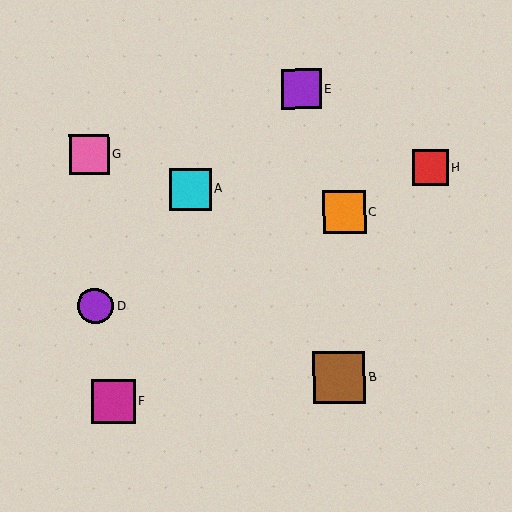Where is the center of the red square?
The center of the red square is at (431, 167).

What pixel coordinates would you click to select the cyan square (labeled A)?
Click at (191, 189) to select the cyan square A.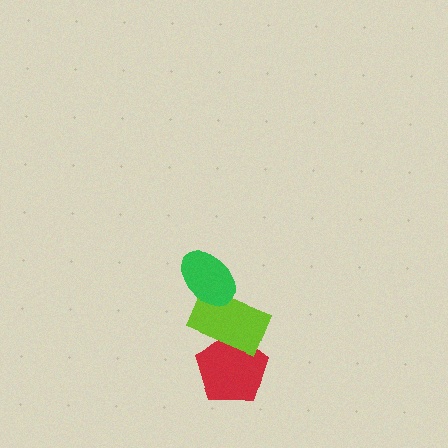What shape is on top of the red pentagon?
The lime rectangle is on top of the red pentagon.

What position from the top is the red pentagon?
The red pentagon is 3rd from the top.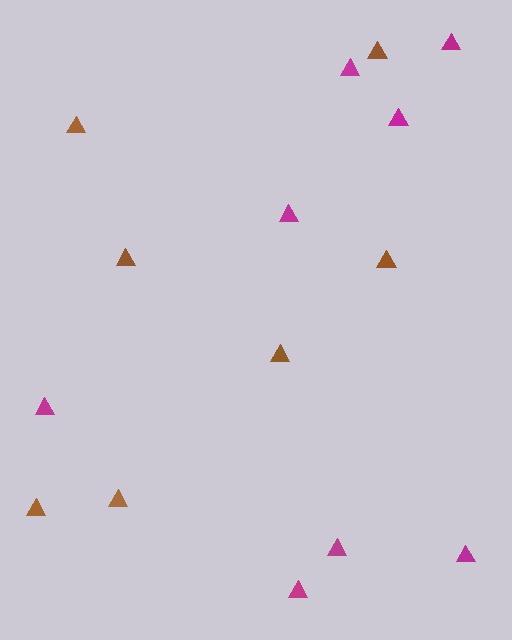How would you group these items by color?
There are 2 groups: one group of magenta triangles (8) and one group of brown triangles (7).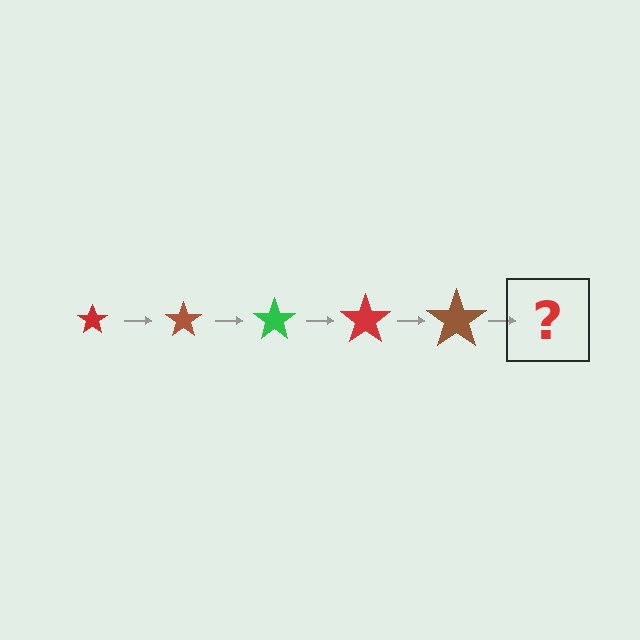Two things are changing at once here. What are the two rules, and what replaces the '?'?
The two rules are that the star grows larger each step and the color cycles through red, brown, and green. The '?' should be a green star, larger than the previous one.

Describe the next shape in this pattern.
It should be a green star, larger than the previous one.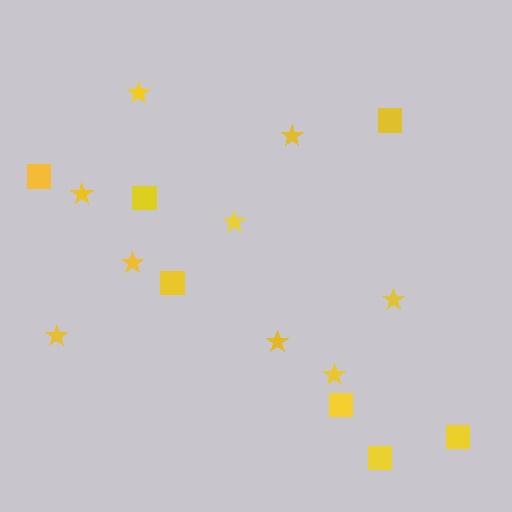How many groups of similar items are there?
There are 2 groups: one group of stars (9) and one group of squares (7).